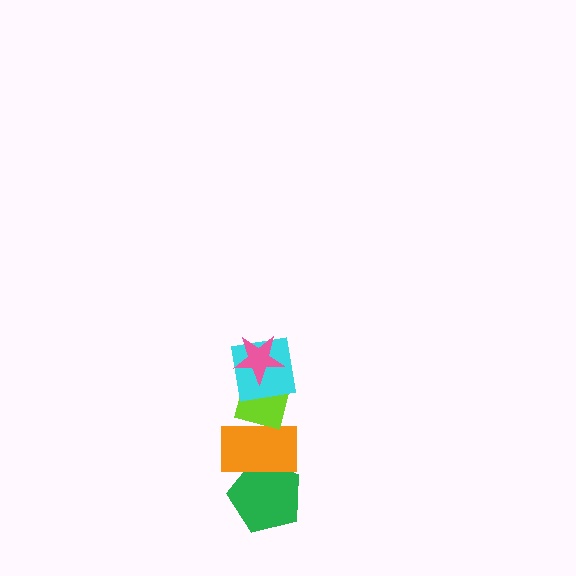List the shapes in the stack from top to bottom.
From top to bottom: the pink star, the cyan square, the lime square, the orange rectangle, the green pentagon.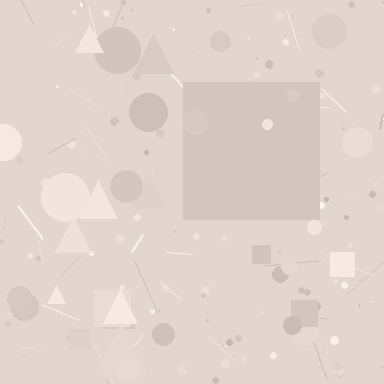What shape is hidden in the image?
A square is hidden in the image.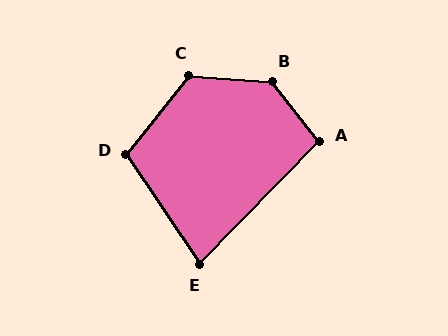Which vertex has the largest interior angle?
B, at approximately 132 degrees.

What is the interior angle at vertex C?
Approximately 124 degrees (obtuse).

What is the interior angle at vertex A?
Approximately 98 degrees (obtuse).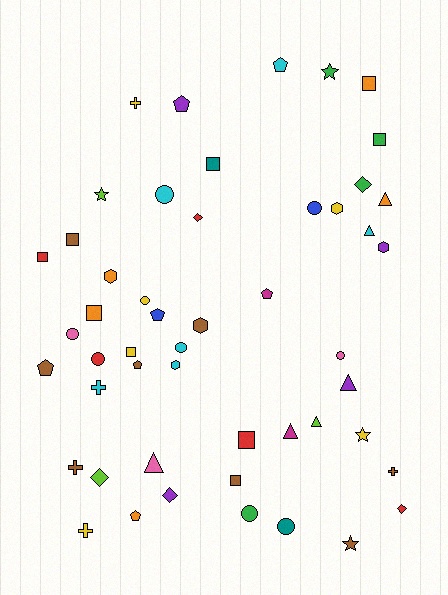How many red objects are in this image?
There are 5 red objects.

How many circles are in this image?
There are 9 circles.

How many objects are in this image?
There are 50 objects.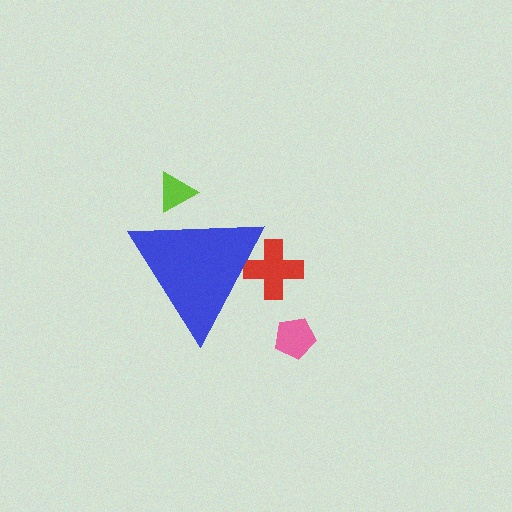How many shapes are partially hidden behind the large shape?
2 shapes are partially hidden.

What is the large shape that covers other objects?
A blue triangle.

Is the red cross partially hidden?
Yes, the red cross is partially hidden behind the blue triangle.